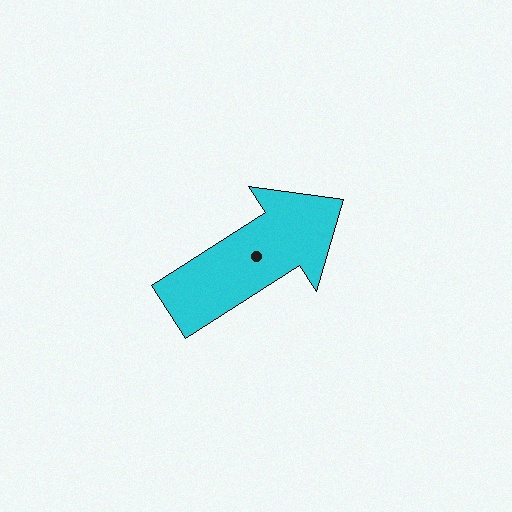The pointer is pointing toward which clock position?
Roughly 2 o'clock.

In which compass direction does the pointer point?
Northeast.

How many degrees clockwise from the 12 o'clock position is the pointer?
Approximately 57 degrees.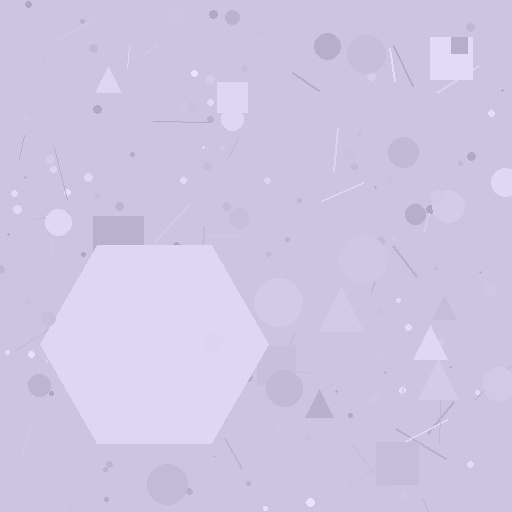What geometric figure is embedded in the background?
A hexagon is embedded in the background.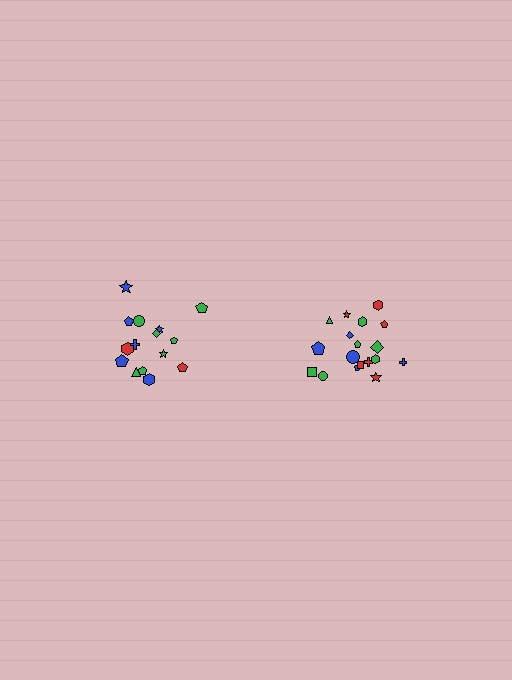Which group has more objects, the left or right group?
The right group.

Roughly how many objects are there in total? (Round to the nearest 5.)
Roughly 35 objects in total.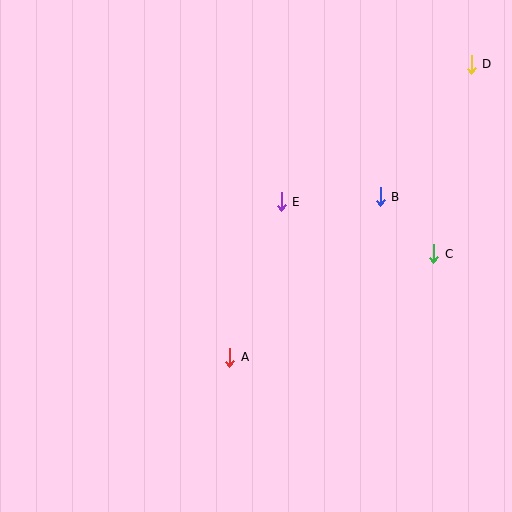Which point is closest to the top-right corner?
Point D is closest to the top-right corner.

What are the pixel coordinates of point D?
Point D is at (471, 64).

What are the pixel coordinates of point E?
Point E is at (281, 202).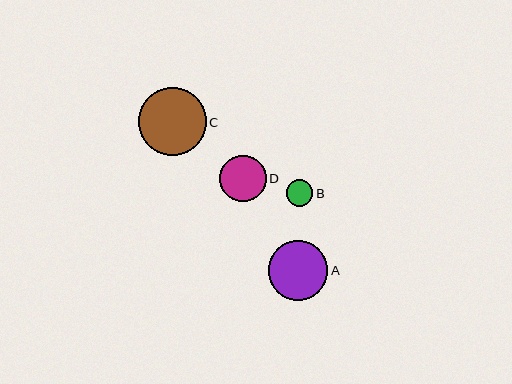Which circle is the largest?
Circle C is the largest with a size of approximately 68 pixels.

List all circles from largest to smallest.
From largest to smallest: C, A, D, B.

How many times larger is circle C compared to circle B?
Circle C is approximately 2.6 times the size of circle B.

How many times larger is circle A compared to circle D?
Circle A is approximately 1.3 times the size of circle D.